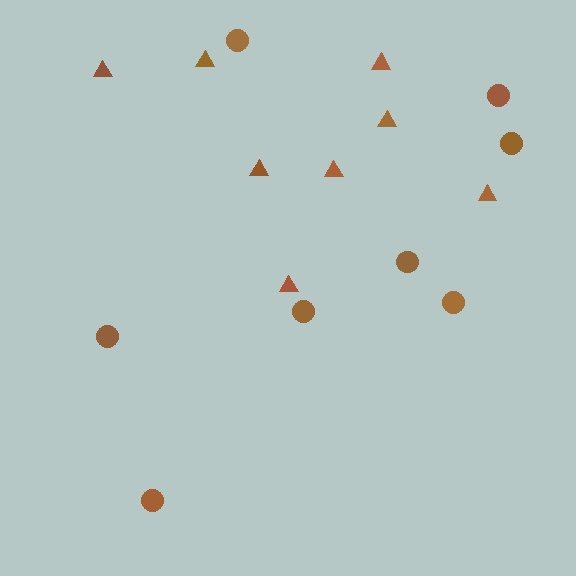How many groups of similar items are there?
There are 2 groups: one group of circles (8) and one group of triangles (8).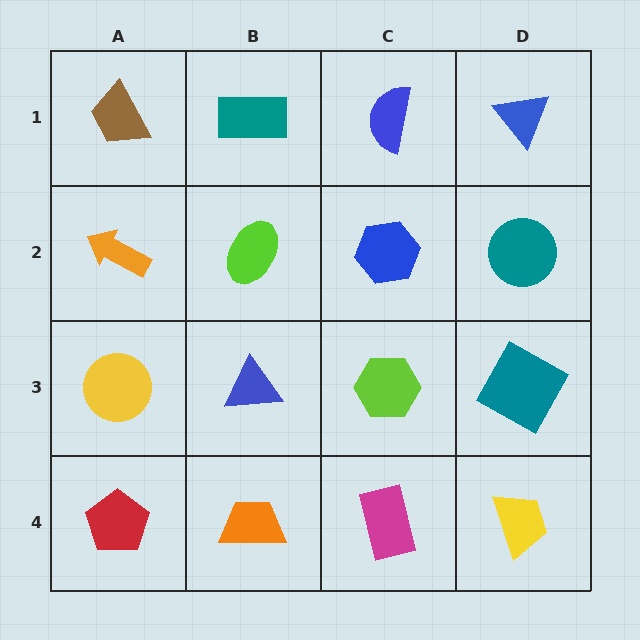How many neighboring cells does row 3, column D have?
3.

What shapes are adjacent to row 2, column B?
A teal rectangle (row 1, column B), a blue triangle (row 3, column B), an orange arrow (row 2, column A), a blue hexagon (row 2, column C).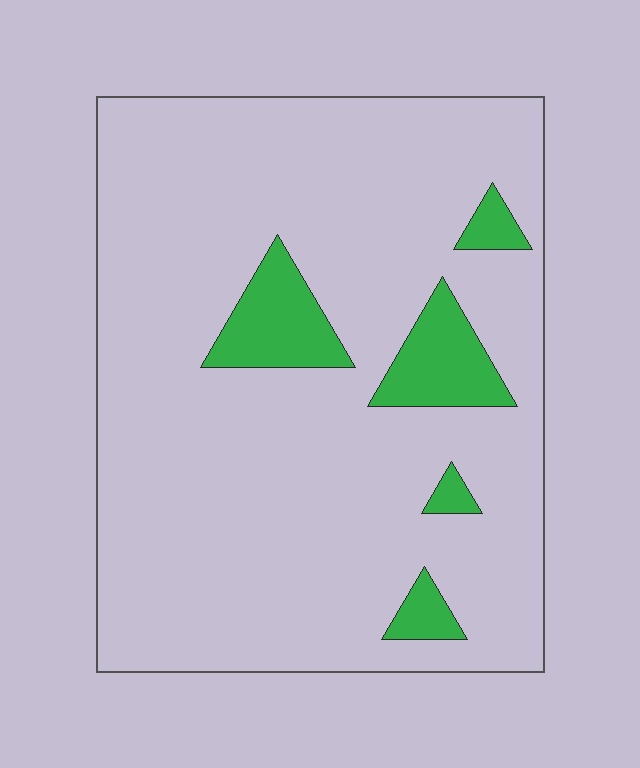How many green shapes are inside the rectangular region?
5.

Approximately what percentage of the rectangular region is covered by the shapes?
Approximately 10%.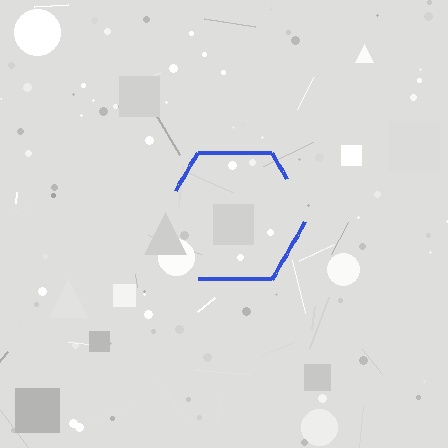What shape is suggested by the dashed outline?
The dashed outline suggests a hexagon.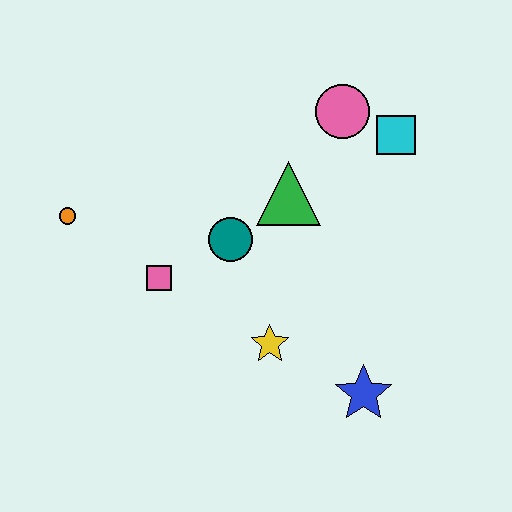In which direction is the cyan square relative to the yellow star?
The cyan square is above the yellow star.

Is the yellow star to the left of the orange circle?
No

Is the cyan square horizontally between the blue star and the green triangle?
No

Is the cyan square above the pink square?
Yes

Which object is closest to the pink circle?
The cyan square is closest to the pink circle.